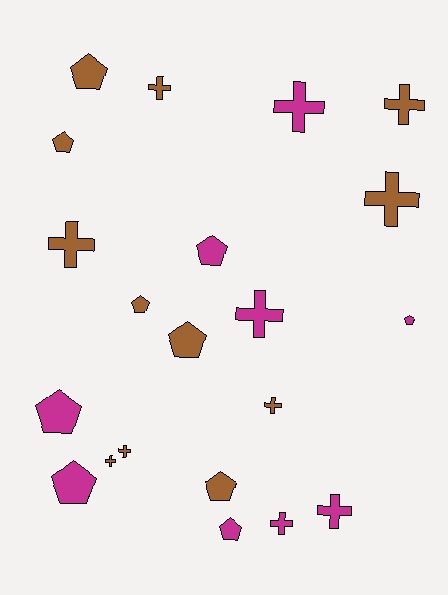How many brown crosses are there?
There are 7 brown crosses.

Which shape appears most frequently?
Cross, with 11 objects.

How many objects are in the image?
There are 21 objects.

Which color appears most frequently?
Brown, with 12 objects.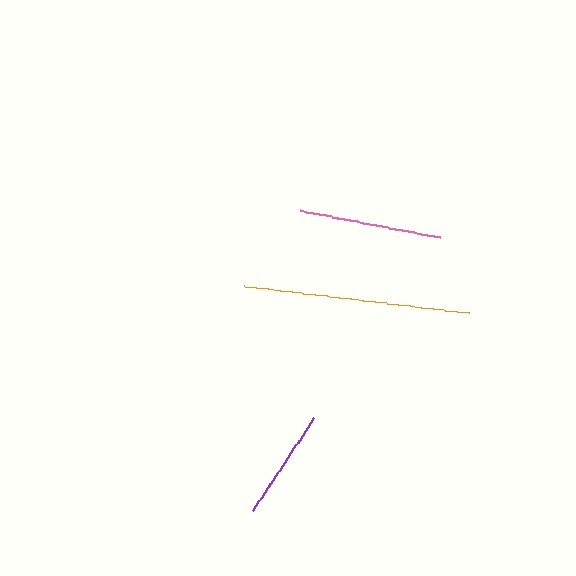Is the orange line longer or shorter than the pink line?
The orange line is longer than the pink line.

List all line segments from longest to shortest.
From longest to shortest: orange, pink, purple.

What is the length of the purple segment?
The purple segment is approximately 112 pixels long.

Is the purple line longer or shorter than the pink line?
The pink line is longer than the purple line.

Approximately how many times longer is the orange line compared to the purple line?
The orange line is approximately 2.0 times the length of the purple line.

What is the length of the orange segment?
The orange segment is approximately 227 pixels long.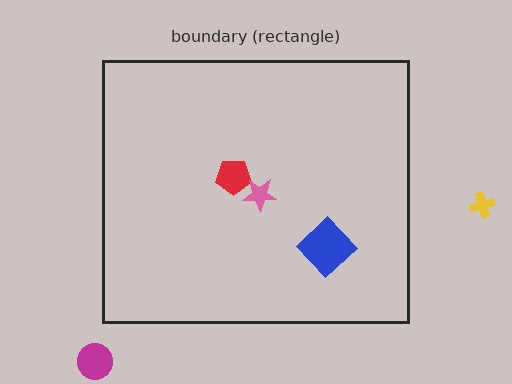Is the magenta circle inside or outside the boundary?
Outside.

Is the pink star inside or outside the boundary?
Inside.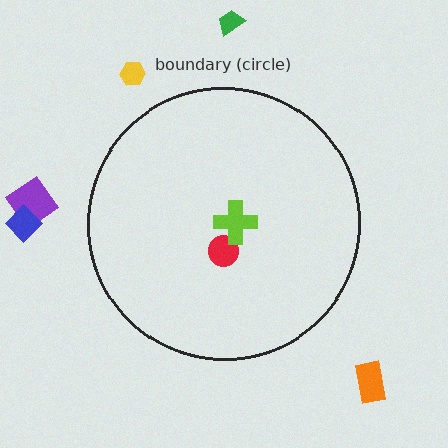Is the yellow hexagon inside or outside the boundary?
Outside.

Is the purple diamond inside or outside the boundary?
Outside.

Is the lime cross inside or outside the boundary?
Inside.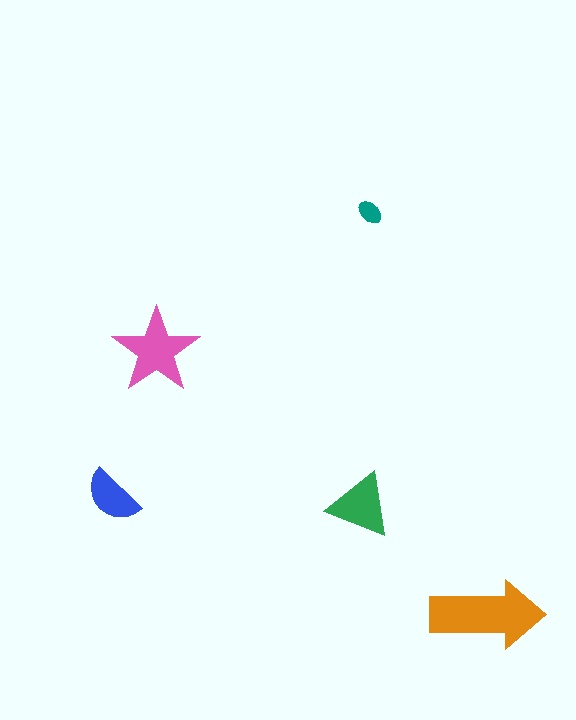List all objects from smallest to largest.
The teal ellipse, the blue semicircle, the green triangle, the pink star, the orange arrow.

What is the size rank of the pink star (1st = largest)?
2nd.